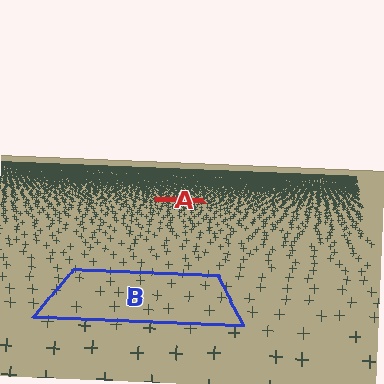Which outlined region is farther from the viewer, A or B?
Region A is farther from the viewer — the texture elements inside it appear smaller and more densely packed.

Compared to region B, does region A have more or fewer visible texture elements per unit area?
Region A has more texture elements per unit area — they are packed more densely because it is farther away.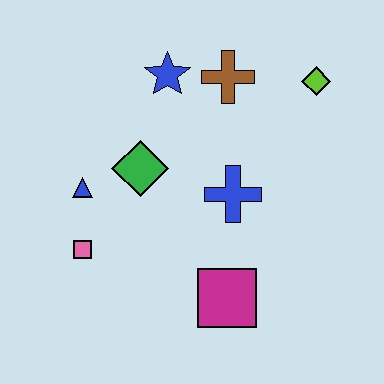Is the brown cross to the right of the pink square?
Yes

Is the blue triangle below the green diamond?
Yes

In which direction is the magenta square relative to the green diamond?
The magenta square is below the green diamond.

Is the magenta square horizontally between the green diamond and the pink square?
No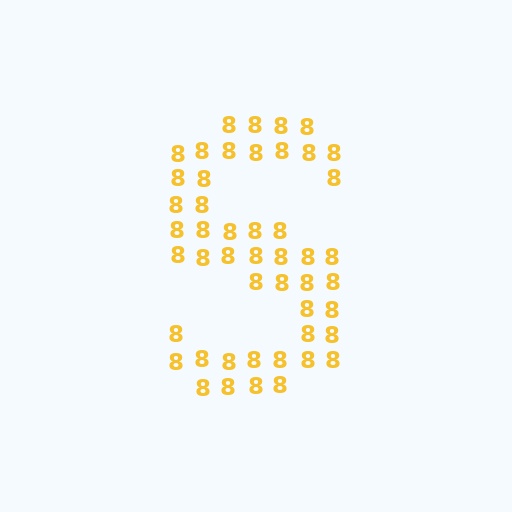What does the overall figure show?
The overall figure shows the letter S.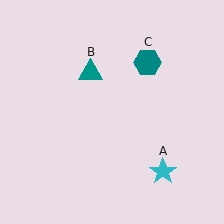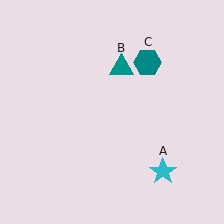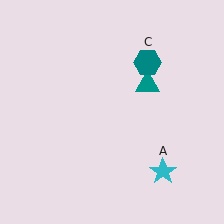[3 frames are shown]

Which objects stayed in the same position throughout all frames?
Cyan star (object A) and teal hexagon (object C) remained stationary.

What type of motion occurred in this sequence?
The teal triangle (object B) rotated clockwise around the center of the scene.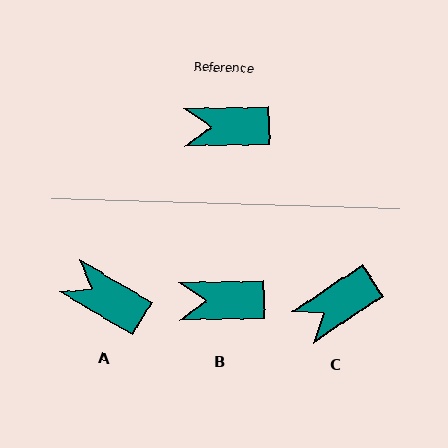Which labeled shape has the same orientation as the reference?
B.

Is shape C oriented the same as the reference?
No, it is off by about 32 degrees.